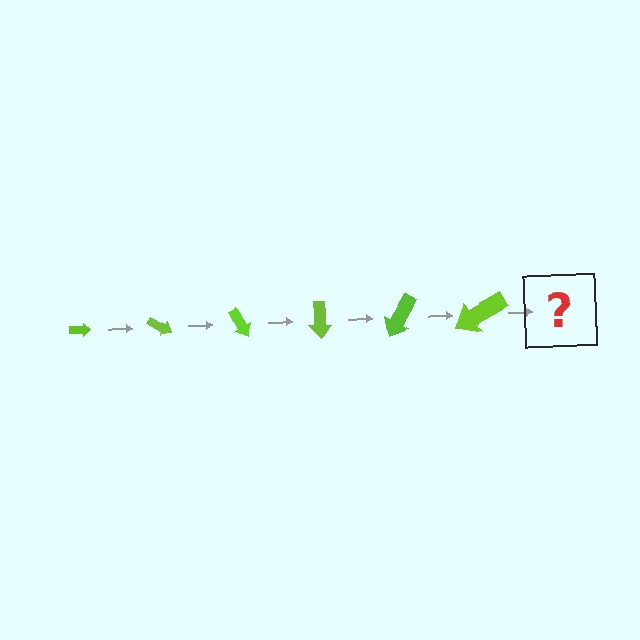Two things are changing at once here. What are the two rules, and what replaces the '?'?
The two rules are that the arrow grows larger each step and it rotates 30 degrees each step. The '?' should be an arrow, larger than the previous one and rotated 180 degrees from the start.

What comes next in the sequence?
The next element should be an arrow, larger than the previous one and rotated 180 degrees from the start.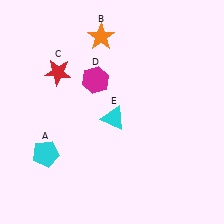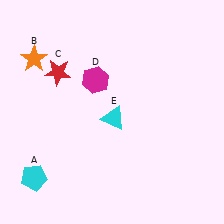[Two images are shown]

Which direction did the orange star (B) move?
The orange star (B) moved left.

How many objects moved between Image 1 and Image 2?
2 objects moved between the two images.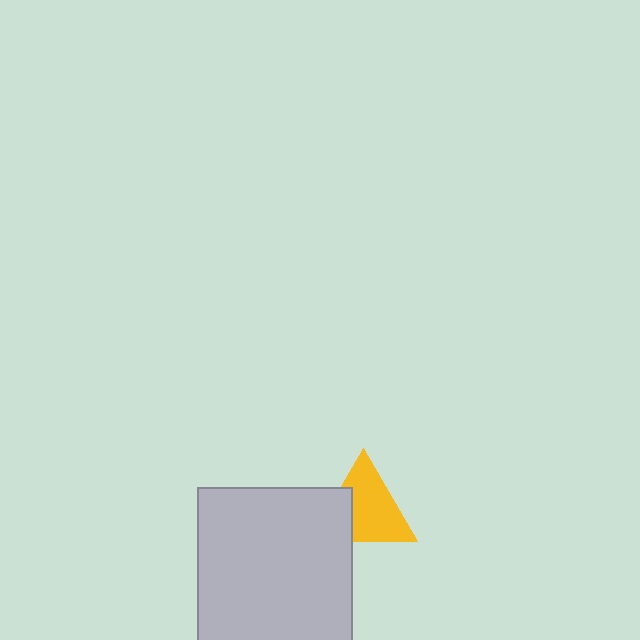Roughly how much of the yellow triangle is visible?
Most of it is visible (roughly 70%).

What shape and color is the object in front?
The object in front is a light gray square.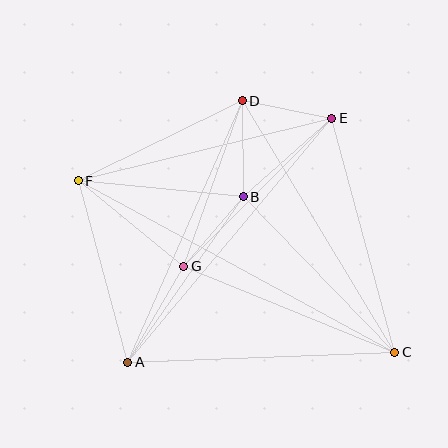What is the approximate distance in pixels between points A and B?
The distance between A and B is approximately 202 pixels.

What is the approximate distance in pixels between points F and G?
The distance between F and G is approximately 136 pixels.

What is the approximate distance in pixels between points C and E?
The distance between C and E is approximately 242 pixels.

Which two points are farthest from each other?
Points C and F are farthest from each other.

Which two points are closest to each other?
Points D and E are closest to each other.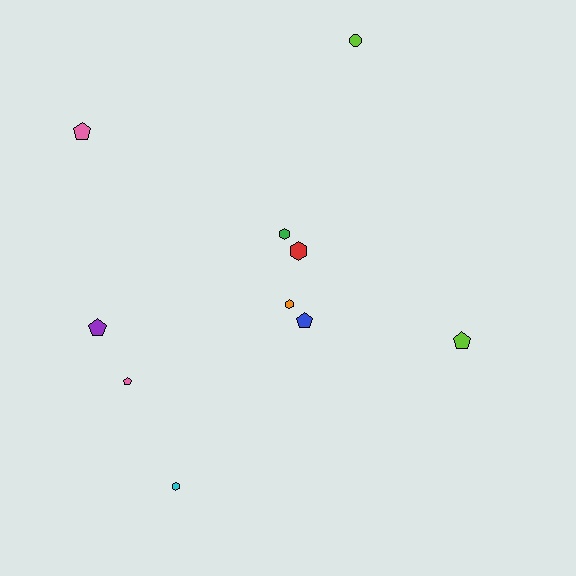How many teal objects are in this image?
There are no teal objects.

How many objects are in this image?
There are 10 objects.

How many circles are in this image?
There is 1 circle.